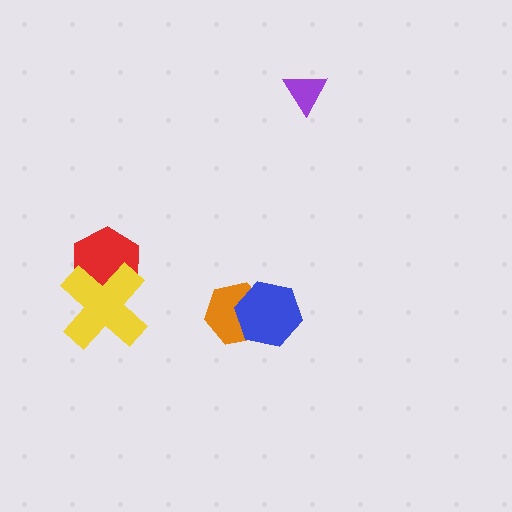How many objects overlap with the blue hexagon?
1 object overlaps with the blue hexagon.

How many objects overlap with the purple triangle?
0 objects overlap with the purple triangle.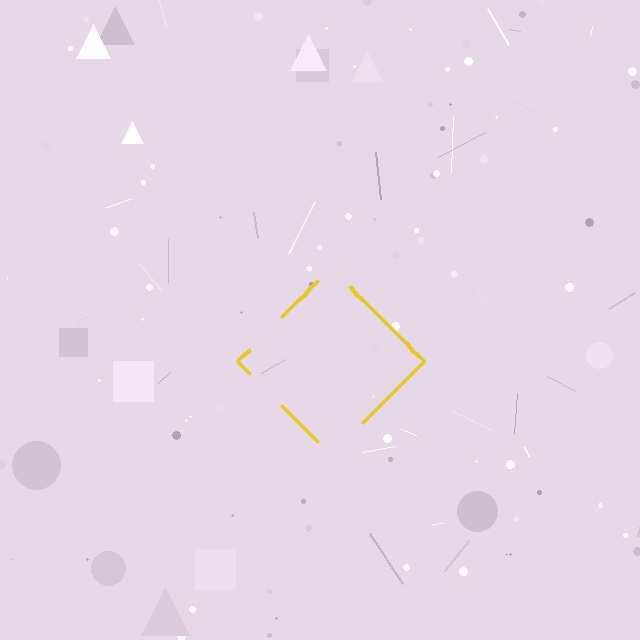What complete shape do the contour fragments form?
The contour fragments form a diamond.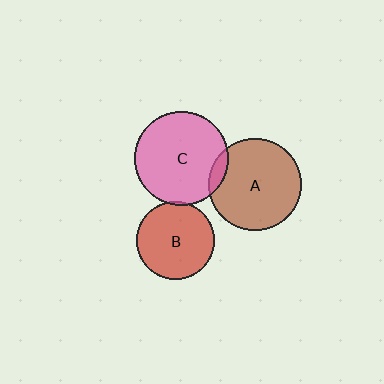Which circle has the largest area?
Circle C (pink).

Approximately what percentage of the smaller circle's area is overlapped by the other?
Approximately 10%.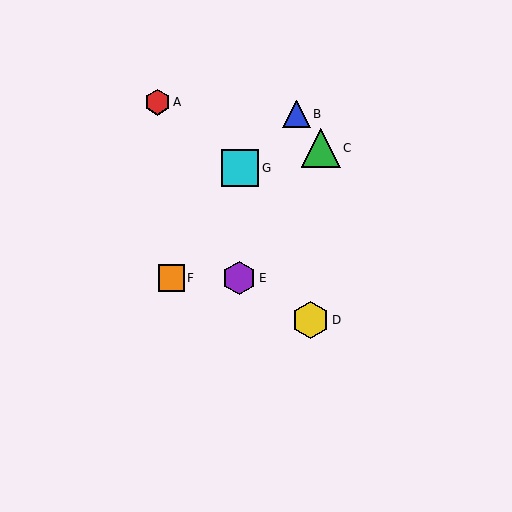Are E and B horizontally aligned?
No, E is at y≈278 and B is at y≈114.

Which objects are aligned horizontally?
Objects E, F are aligned horizontally.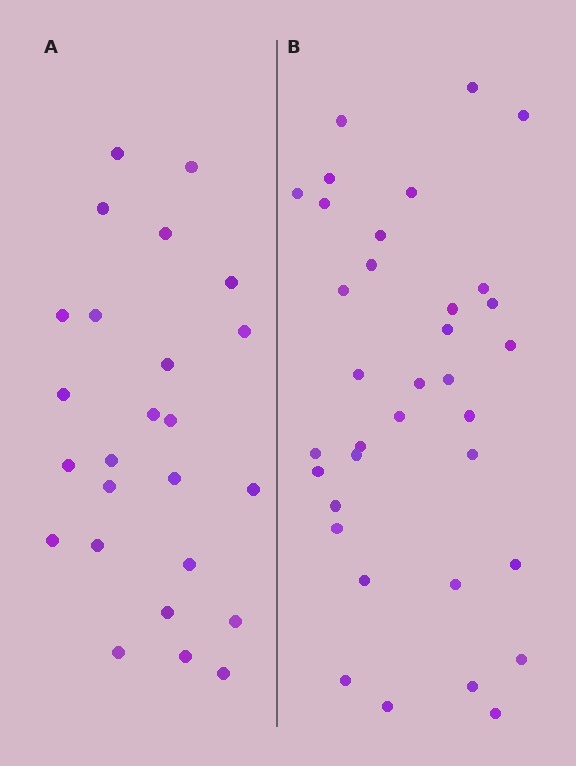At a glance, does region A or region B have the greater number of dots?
Region B (the right region) has more dots.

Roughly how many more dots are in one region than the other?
Region B has roughly 10 or so more dots than region A.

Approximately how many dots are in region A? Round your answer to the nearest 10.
About 20 dots. (The exact count is 25, which rounds to 20.)